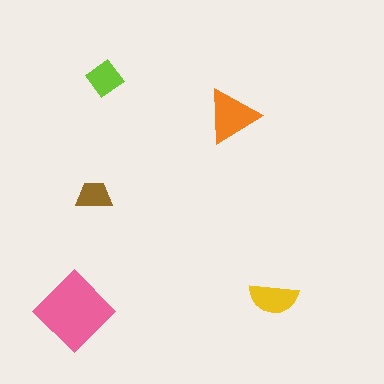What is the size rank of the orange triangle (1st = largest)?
2nd.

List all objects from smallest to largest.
The brown trapezoid, the lime diamond, the yellow semicircle, the orange triangle, the pink diamond.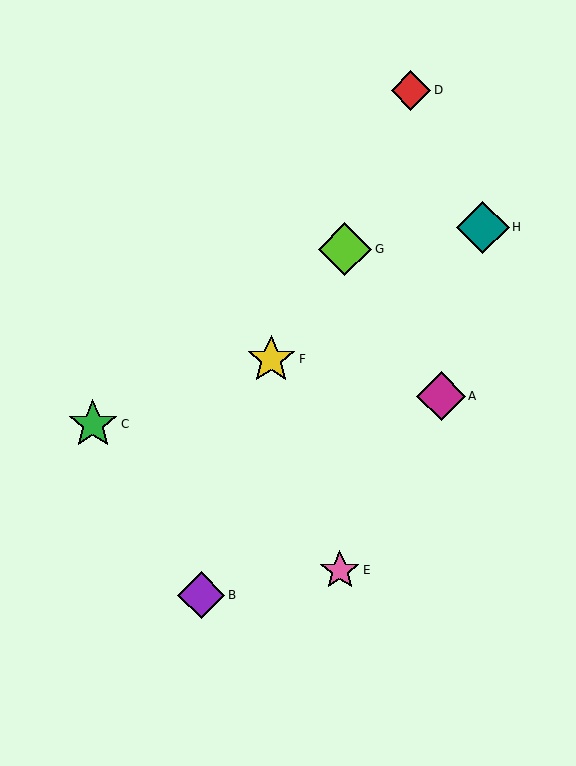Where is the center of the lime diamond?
The center of the lime diamond is at (345, 249).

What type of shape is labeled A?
Shape A is a magenta diamond.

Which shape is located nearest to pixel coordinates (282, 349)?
The yellow star (labeled F) at (271, 359) is nearest to that location.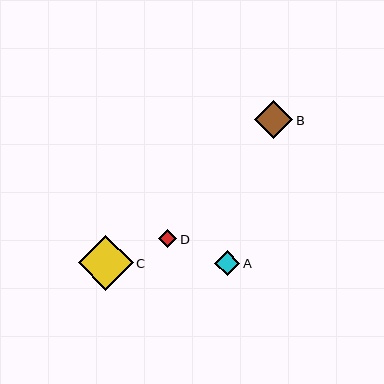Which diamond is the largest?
Diamond C is the largest with a size of approximately 55 pixels.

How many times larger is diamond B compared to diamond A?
Diamond B is approximately 1.5 times the size of diamond A.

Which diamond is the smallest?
Diamond D is the smallest with a size of approximately 18 pixels.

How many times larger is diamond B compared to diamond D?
Diamond B is approximately 2.1 times the size of diamond D.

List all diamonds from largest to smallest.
From largest to smallest: C, B, A, D.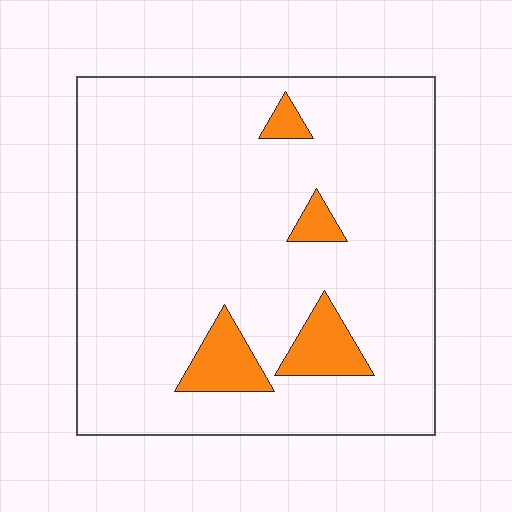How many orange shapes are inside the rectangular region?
4.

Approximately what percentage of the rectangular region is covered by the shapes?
Approximately 10%.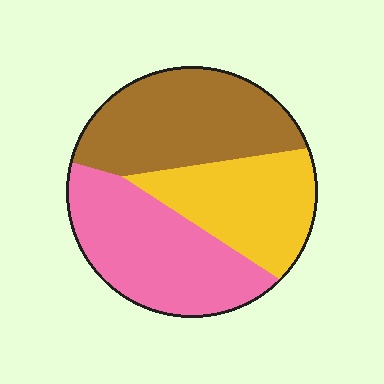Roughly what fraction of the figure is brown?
Brown takes up between a quarter and a half of the figure.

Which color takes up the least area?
Yellow, at roughly 30%.